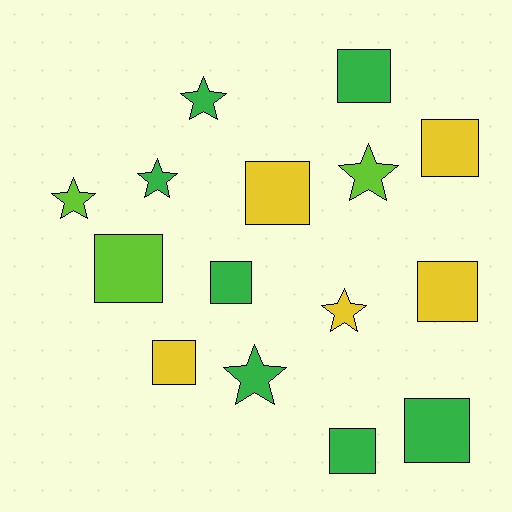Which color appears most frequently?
Green, with 7 objects.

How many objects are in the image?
There are 15 objects.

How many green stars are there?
There are 3 green stars.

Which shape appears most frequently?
Square, with 9 objects.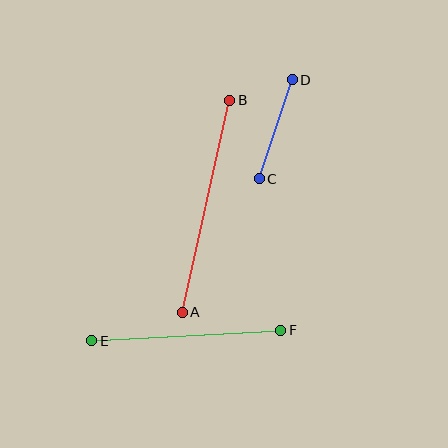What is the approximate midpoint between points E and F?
The midpoint is at approximately (186, 336) pixels.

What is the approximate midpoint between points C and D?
The midpoint is at approximately (276, 129) pixels.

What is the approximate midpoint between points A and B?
The midpoint is at approximately (206, 206) pixels.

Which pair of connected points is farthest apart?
Points A and B are farthest apart.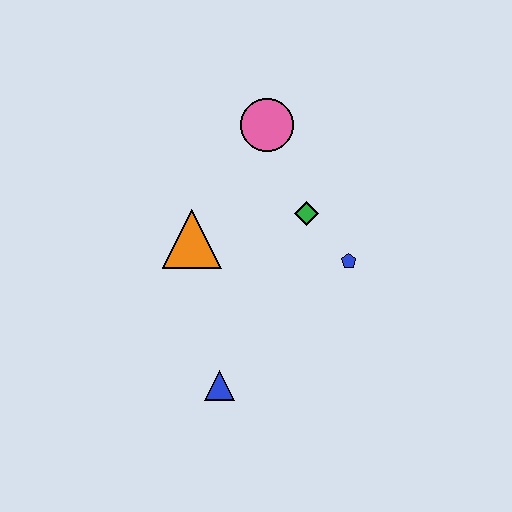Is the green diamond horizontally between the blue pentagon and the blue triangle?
Yes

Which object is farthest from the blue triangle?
The pink circle is farthest from the blue triangle.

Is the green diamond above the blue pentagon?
Yes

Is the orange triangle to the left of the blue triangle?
Yes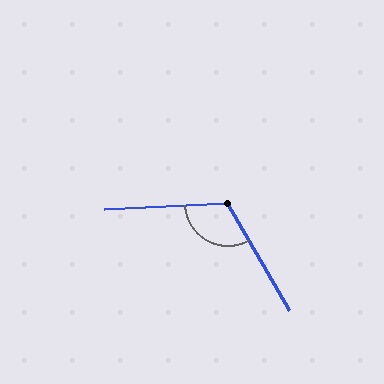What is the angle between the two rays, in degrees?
Approximately 117 degrees.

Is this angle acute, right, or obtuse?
It is obtuse.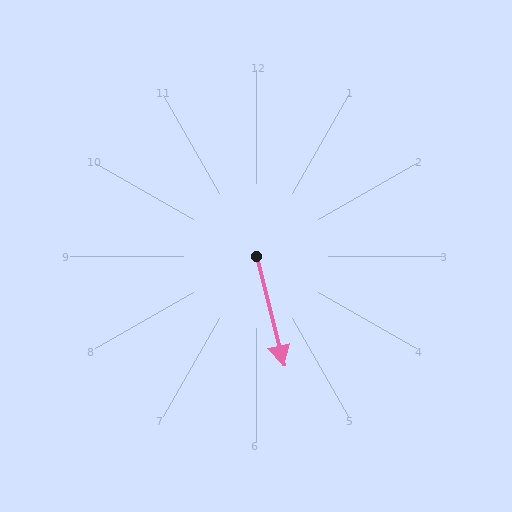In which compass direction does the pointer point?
South.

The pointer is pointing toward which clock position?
Roughly 6 o'clock.